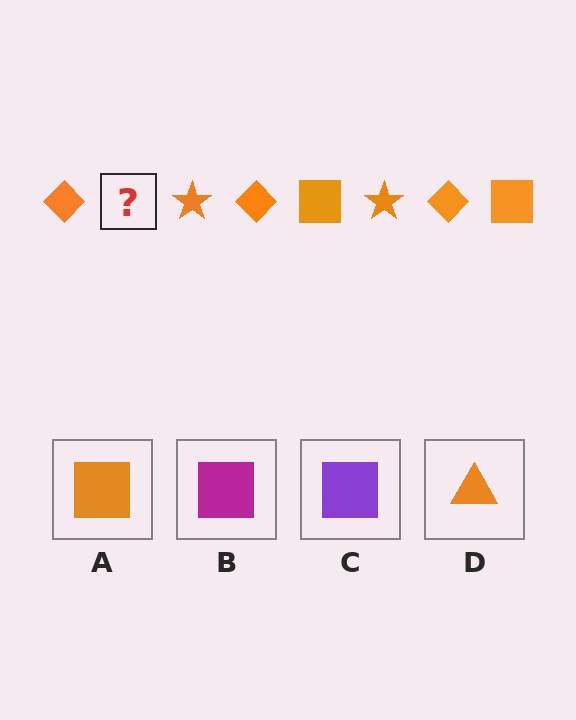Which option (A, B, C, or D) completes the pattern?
A.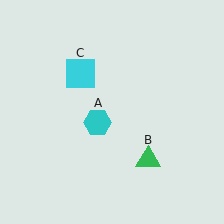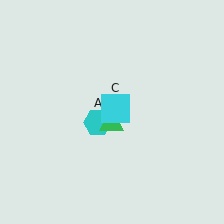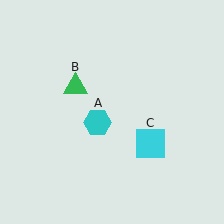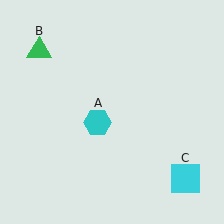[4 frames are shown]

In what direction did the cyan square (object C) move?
The cyan square (object C) moved down and to the right.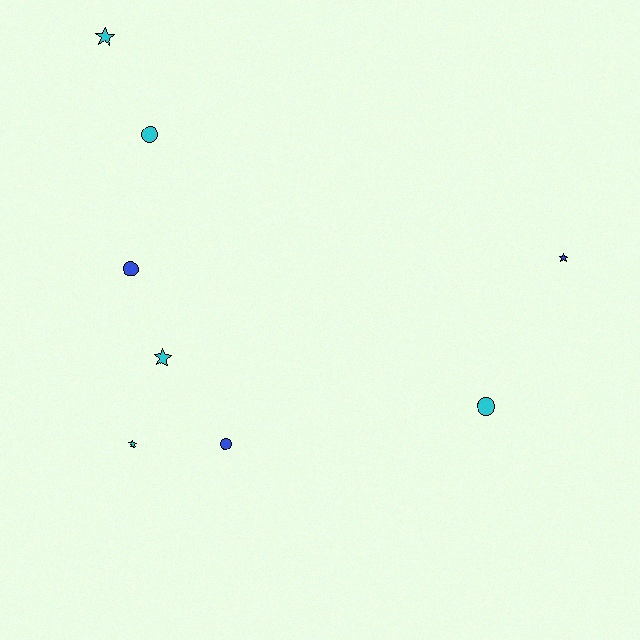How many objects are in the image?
There are 8 objects.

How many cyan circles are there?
There are 2 cyan circles.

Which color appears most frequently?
Cyan, with 5 objects.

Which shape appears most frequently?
Star, with 4 objects.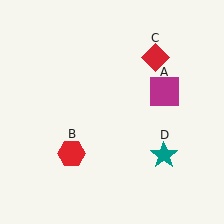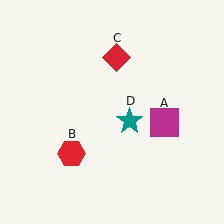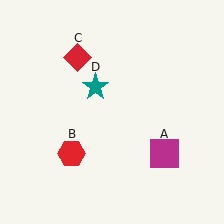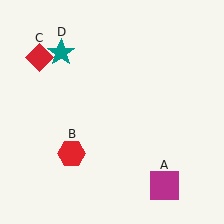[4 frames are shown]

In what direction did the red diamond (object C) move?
The red diamond (object C) moved left.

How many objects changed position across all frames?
3 objects changed position: magenta square (object A), red diamond (object C), teal star (object D).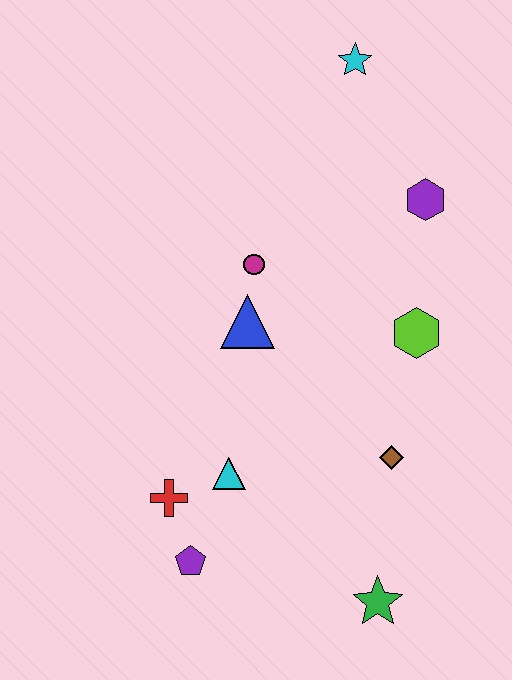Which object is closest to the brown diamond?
The lime hexagon is closest to the brown diamond.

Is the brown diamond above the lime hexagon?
No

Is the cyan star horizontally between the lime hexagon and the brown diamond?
No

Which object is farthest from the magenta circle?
The green star is farthest from the magenta circle.